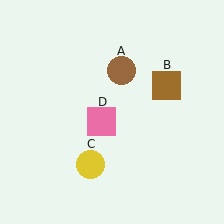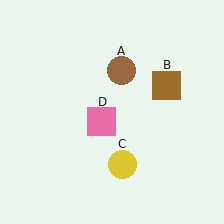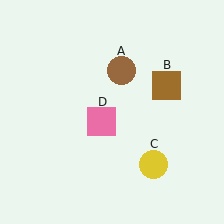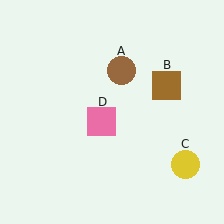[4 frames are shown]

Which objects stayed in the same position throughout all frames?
Brown circle (object A) and brown square (object B) and pink square (object D) remained stationary.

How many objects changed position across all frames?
1 object changed position: yellow circle (object C).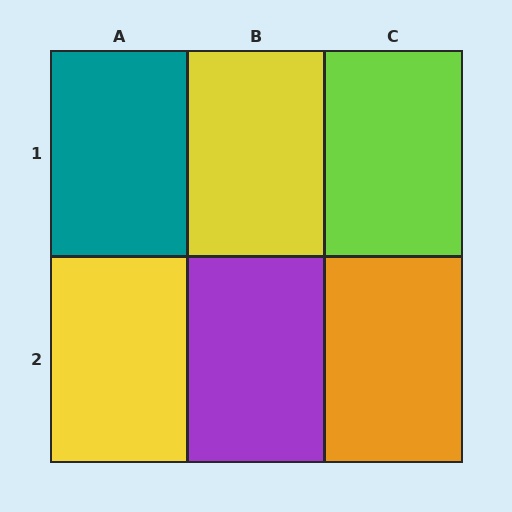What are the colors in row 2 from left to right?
Yellow, purple, orange.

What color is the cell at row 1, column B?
Yellow.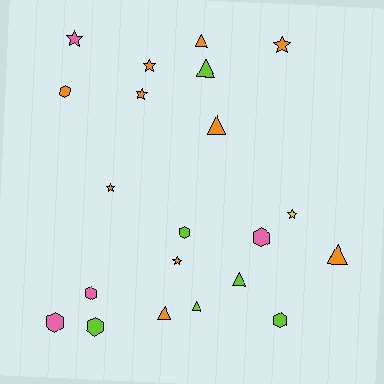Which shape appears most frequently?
Star, with 7 objects.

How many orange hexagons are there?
There is 1 orange hexagon.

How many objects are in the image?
There are 21 objects.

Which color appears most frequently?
Orange, with 10 objects.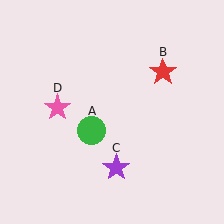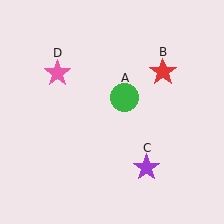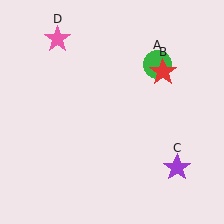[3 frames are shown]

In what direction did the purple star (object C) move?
The purple star (object C) moved right.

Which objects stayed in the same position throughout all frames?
Red star (object B) remained stationary.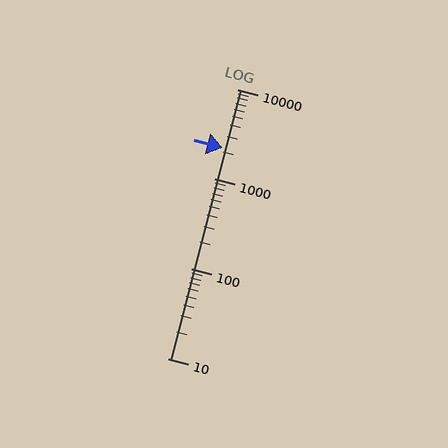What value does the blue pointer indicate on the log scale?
The pointer indicates approximately 2200.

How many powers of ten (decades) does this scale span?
The scale spans 3 decades, from 10 to 10000.